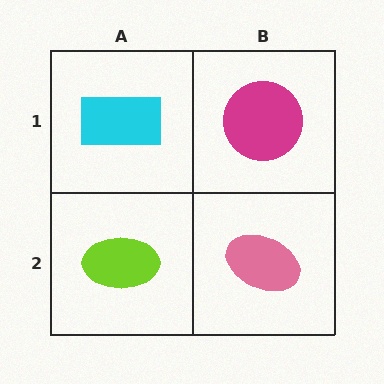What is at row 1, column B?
A magenta circle.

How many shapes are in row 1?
2 shapes.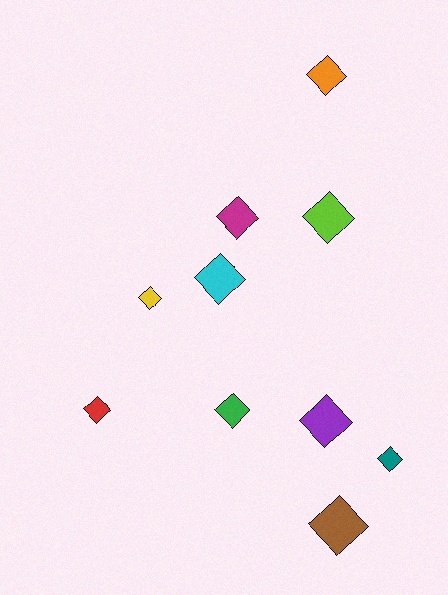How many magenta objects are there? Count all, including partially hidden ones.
There is 1 magenta object.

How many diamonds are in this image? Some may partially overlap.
There are 10 diamonds.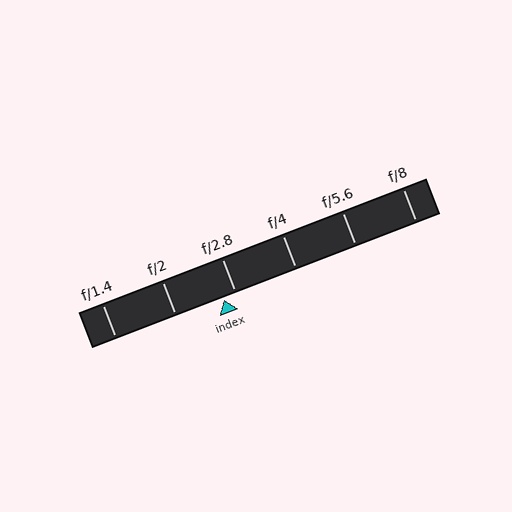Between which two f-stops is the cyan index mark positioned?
The index mark is between f/2 and f/2.8.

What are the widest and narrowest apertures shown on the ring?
The widest aperture shown is f/1.4 and the narrowest is f/8.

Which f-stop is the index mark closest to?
The index mark is closest to f/2.8.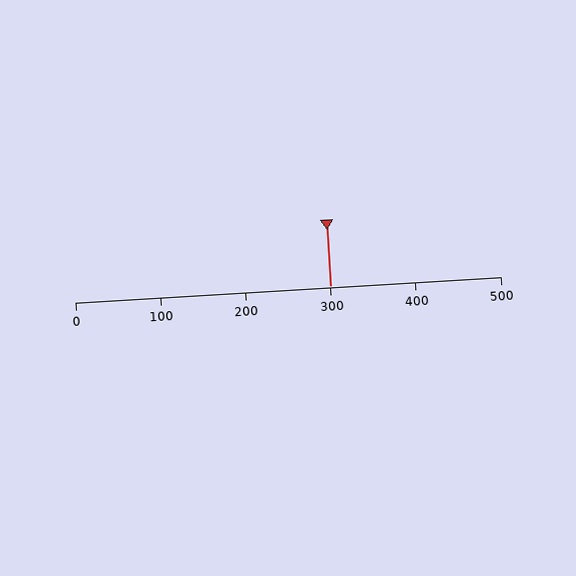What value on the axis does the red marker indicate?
The marker indicates approximately 300.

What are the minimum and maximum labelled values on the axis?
The axis runs from 0 to 500.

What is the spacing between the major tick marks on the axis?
The major ticks are spaced 100 apart.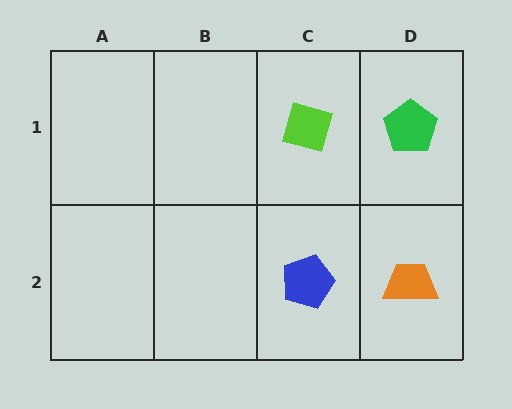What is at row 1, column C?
A lime diamond.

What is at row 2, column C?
A blue pentagon.